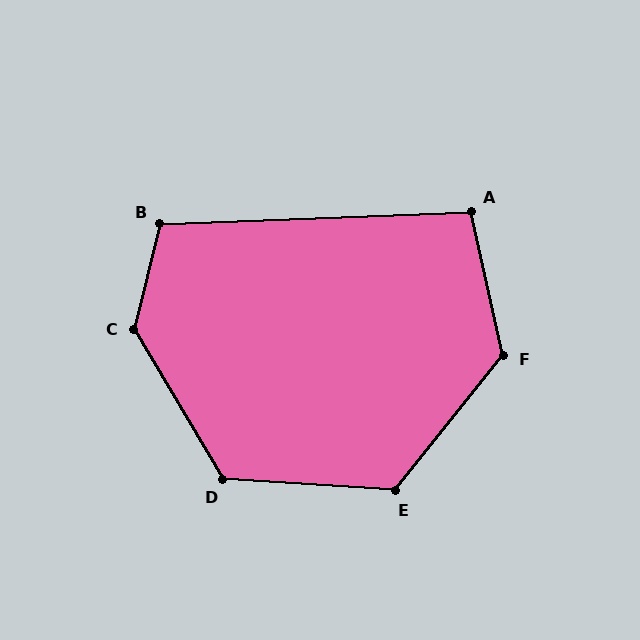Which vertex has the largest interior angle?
C, at approximately 135 degrees.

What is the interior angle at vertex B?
Approximately 106 degrees (obtuse).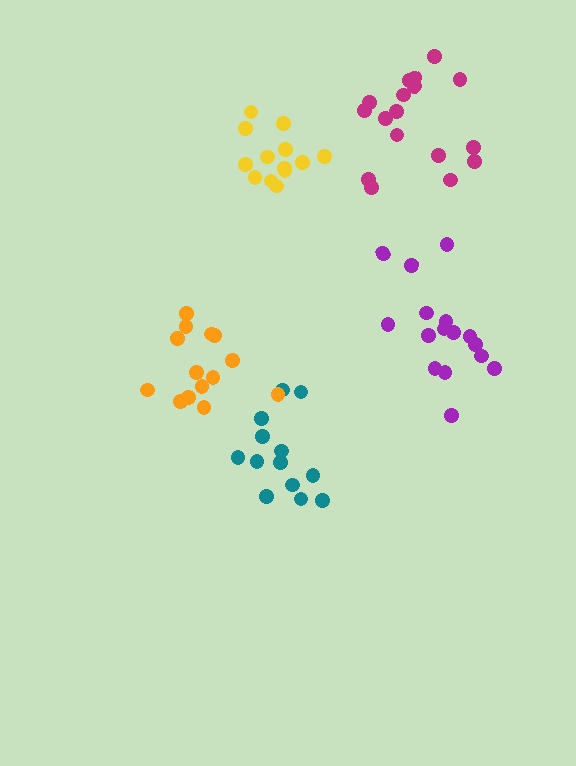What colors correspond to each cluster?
The clusters are colored: teal, orange, magenta, purple, yellow.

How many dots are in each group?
Group 1: 13 dots, Group 2: 14 dots, Group 3: 17 dots, Group 4: 16 dots, Group 5: 13 dots (73 total).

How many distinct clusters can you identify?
There are 5 distinct clusters.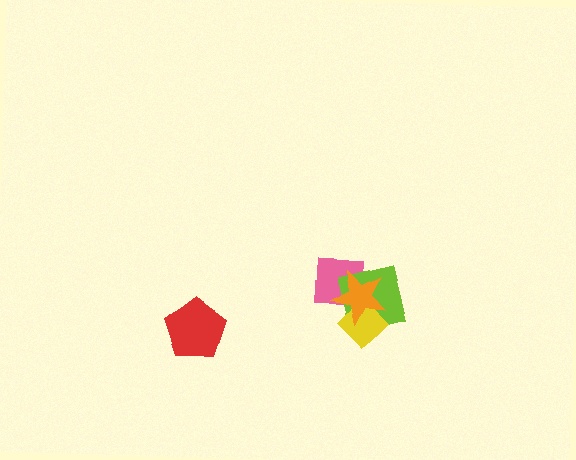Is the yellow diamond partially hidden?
Yes, it is partially covered by another shape.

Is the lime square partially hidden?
Yes, it is partially covered by another shape.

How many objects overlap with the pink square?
3 objects overlap with the pink square.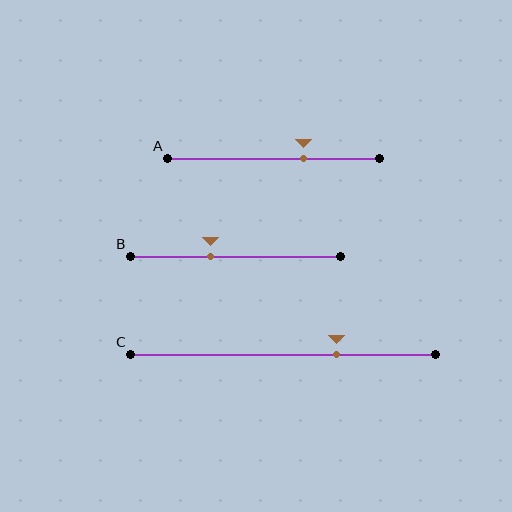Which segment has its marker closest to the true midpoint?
Segment B has its marker closest to the true midpoint.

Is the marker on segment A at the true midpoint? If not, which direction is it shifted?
No, the marker on segment A is shifted to the right by about 14% of the segment length.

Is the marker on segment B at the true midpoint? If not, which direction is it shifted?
No, the marker on segment B is shifted to the left by about 12% of the segment length.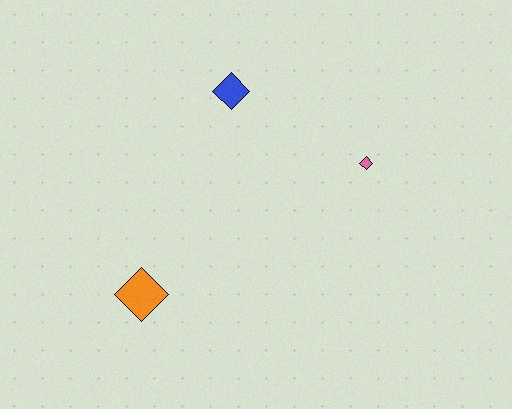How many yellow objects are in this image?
There are no yellow objects.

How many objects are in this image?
There are 3 objects.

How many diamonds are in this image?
There are 3 diamonds.